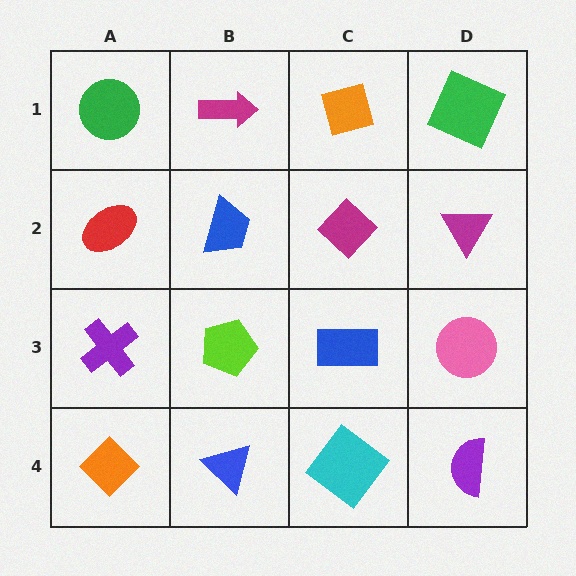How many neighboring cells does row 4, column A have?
2.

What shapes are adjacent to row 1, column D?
A magenta triangle (row 2, column D), an orange square (row 1, column C).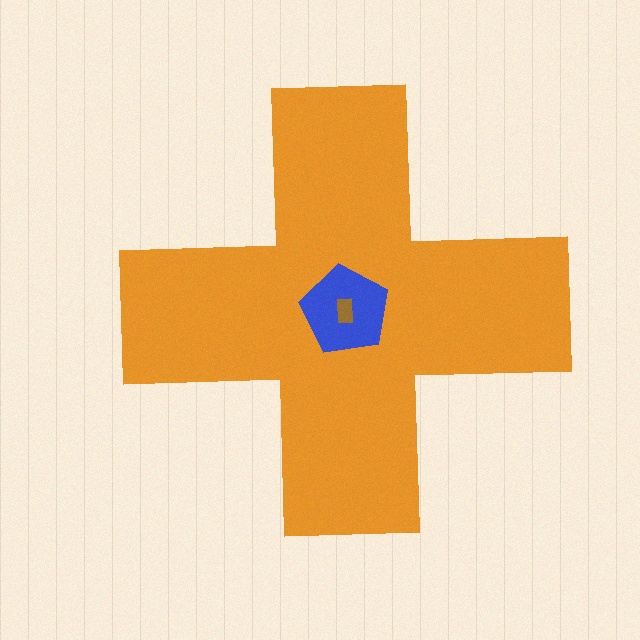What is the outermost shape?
The orange cross.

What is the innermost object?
The brown rectangle.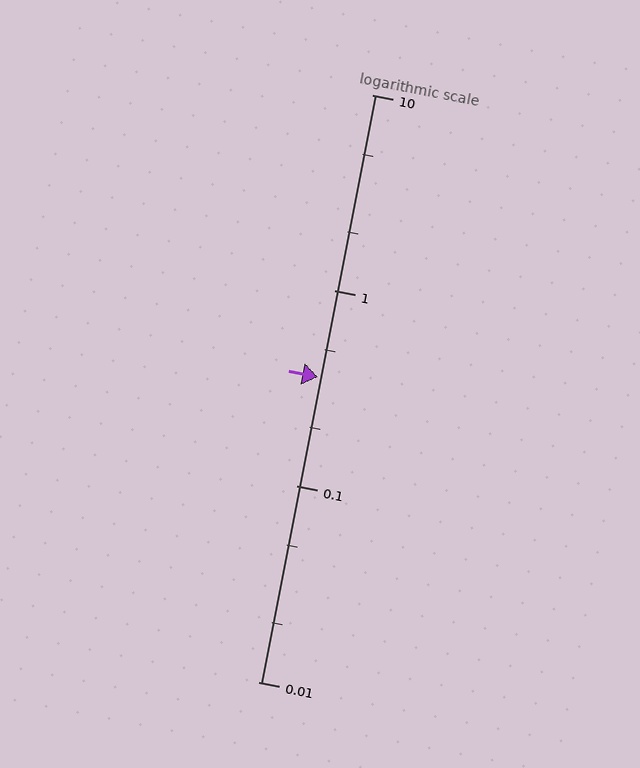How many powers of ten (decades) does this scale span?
The scale spans 3 decades, from 0.01 to 10.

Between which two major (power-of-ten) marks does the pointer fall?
The pointer is between 0.1 and 1.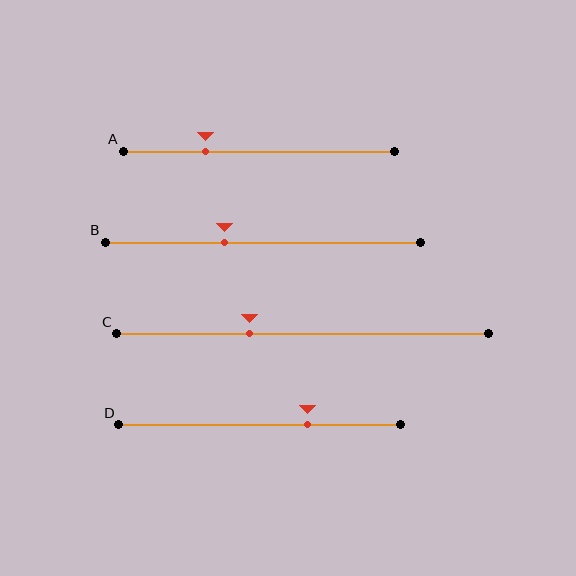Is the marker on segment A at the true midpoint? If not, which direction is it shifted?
No, the marker on segment A is shifted to the left by about 20% of the segment length.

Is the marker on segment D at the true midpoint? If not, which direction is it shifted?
No, the marker on segment D is shifted to the right by about 17% of the segment length.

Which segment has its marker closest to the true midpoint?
Segment B has its marker closest to the true midpoint.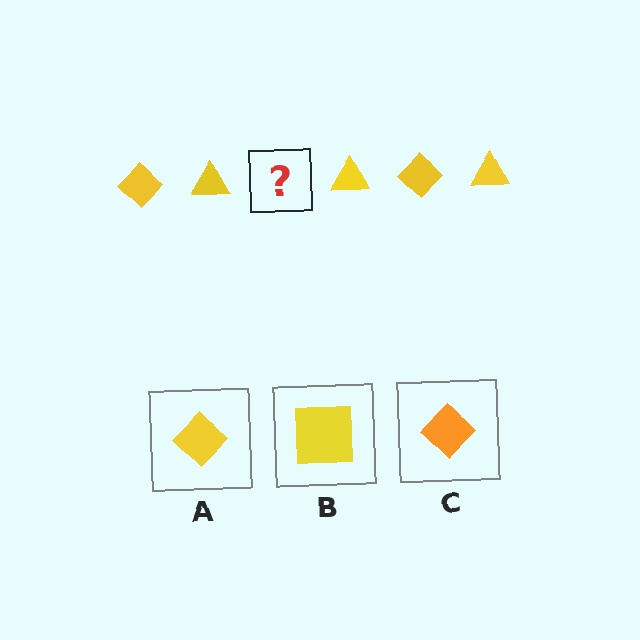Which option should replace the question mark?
Option A.